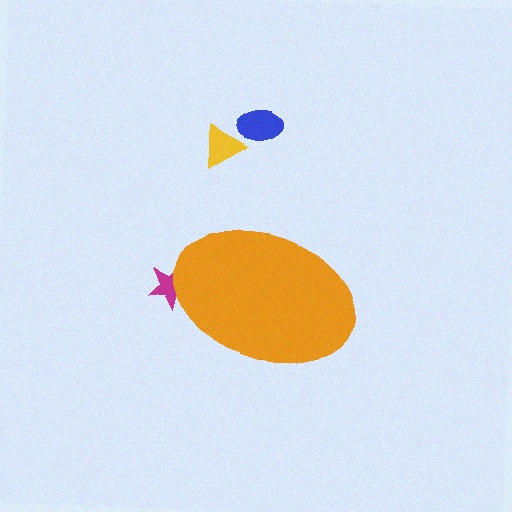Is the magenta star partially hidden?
Yes, the magenta star is partially hidden behind the orange ellipse.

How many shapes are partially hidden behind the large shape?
1 shape is partially hidden.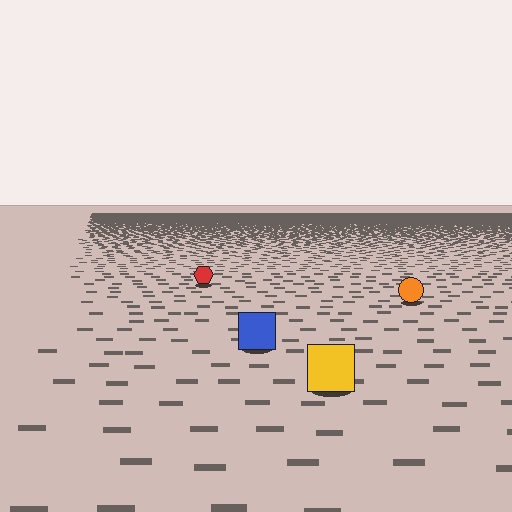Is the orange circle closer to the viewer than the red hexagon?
Yes. The orange circle is closer — you can tell from the texture gradient: the ground texture is coarser near it.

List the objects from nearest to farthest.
From nearest to farthest: the yellow square, the blue square, the orange circle, the red hexagon.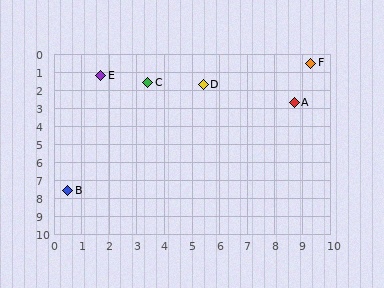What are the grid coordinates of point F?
Point F is at approximately (9.3, 0.5).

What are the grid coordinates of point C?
Point C is at approximately (3.4, 1.6).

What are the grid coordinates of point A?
Point A is at approximately (8.7, 2.7).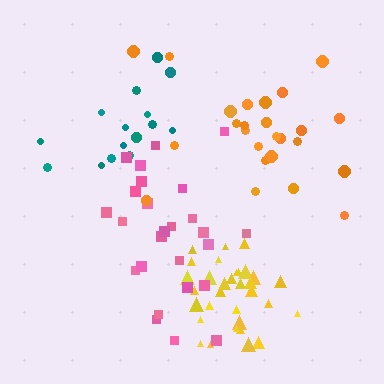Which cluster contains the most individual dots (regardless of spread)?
Yellow (33).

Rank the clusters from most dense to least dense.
yellow, pink, teal, orange.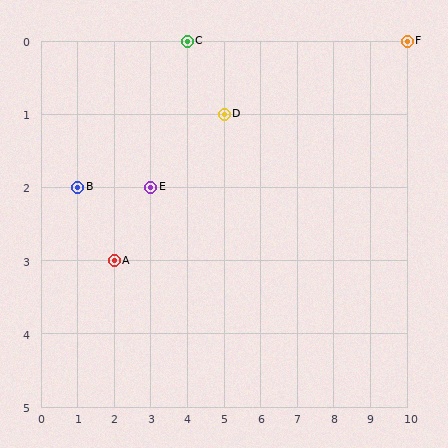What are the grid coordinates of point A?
Point A is at grid coordinates (2, 3).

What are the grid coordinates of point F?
Point F is at grid coordinates (10, 0).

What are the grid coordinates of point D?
Point D is at grid coordinates (5, 1).